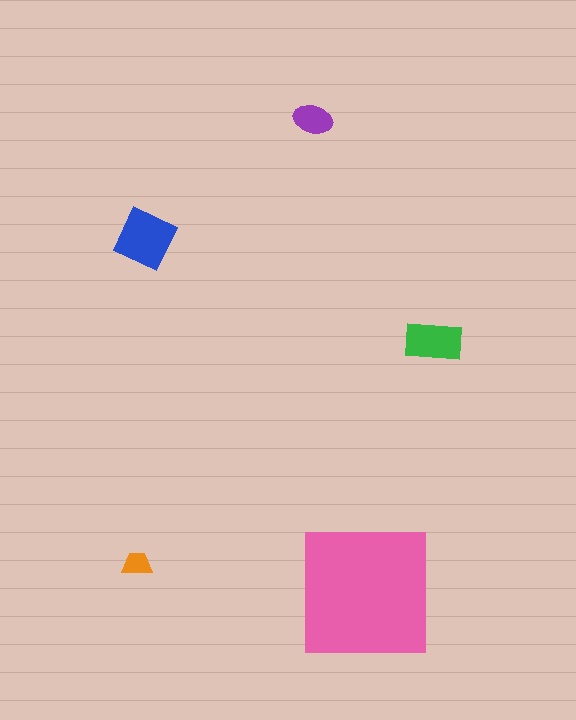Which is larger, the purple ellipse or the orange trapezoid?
The purple ellipse.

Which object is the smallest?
The orange trapezoid.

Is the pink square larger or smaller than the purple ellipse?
Larger.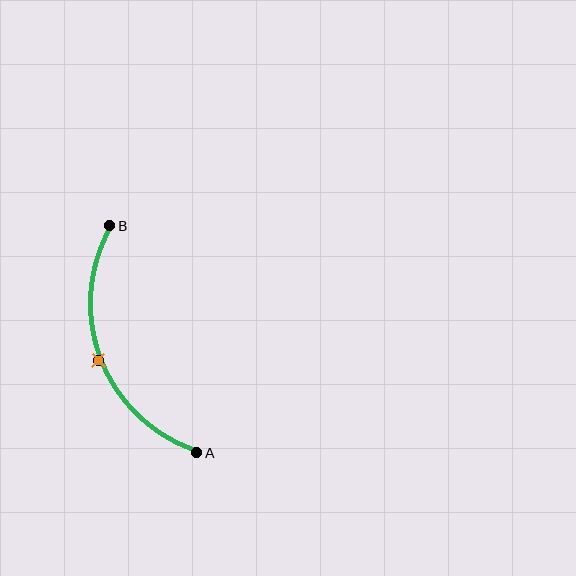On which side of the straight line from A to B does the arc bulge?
The arc bulges to the left of the straight line connecting A and B.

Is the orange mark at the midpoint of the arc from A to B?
Yes. The orange mark lies on the arc at equal arc-length from both A and B — it is the arc midpoint.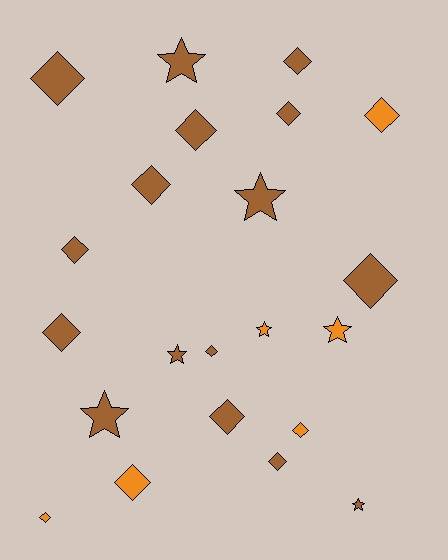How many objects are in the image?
There are 22 objects.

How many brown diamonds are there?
There are 11 brown diamonds.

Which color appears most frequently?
Brown, with 16 objects.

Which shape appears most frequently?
Diamond, with 15 objects.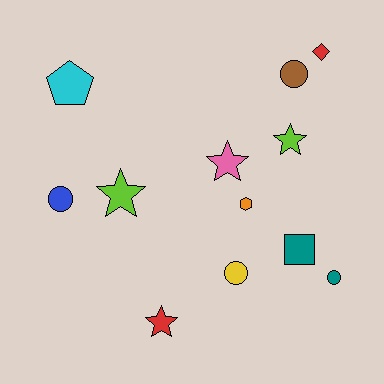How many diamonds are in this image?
There is 1 diamond.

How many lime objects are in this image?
There are 2 lime objects.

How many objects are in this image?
There are 12 objects.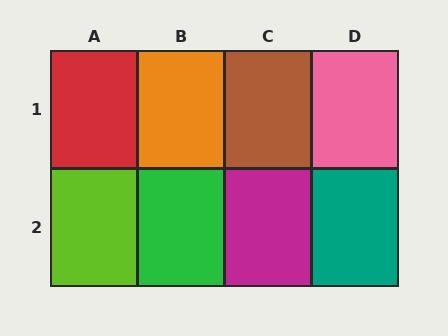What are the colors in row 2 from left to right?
Lime, green, magenta, teal.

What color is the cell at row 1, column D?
Pink.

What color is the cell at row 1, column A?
Red.